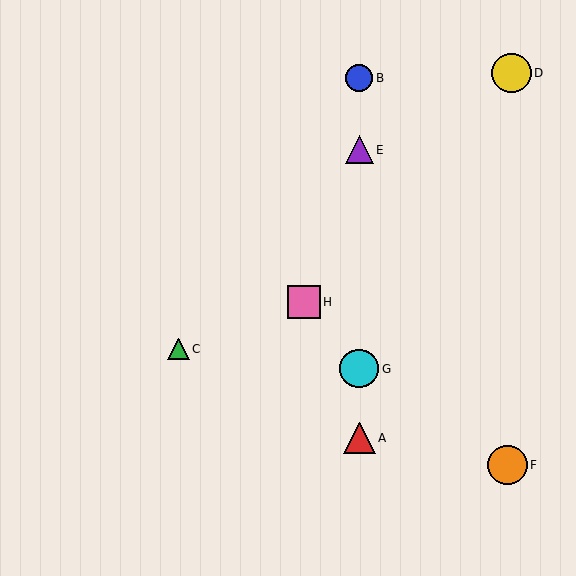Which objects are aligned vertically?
Objects A, B, E, G are aligned vertically.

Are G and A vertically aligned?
Yes, both are at x≈359.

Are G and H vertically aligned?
No, G is at x≈359 and H is at x≈304.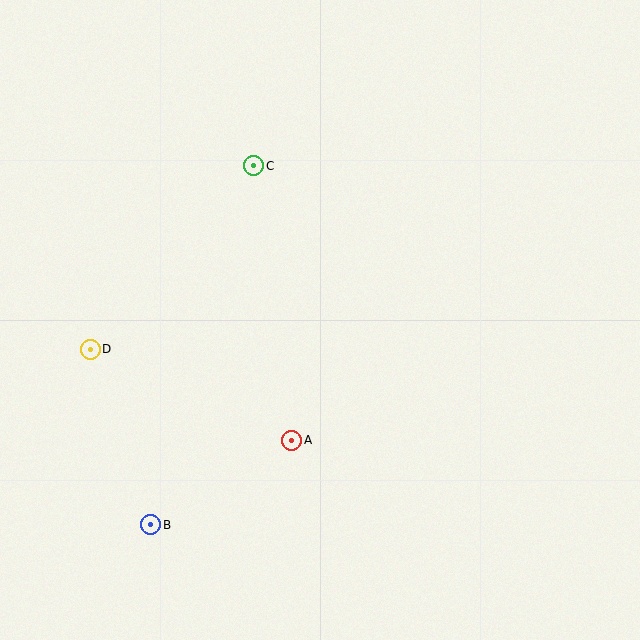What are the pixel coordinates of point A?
Point A is at (292, 440).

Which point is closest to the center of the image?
Point A at (292, 440) is closest to the center.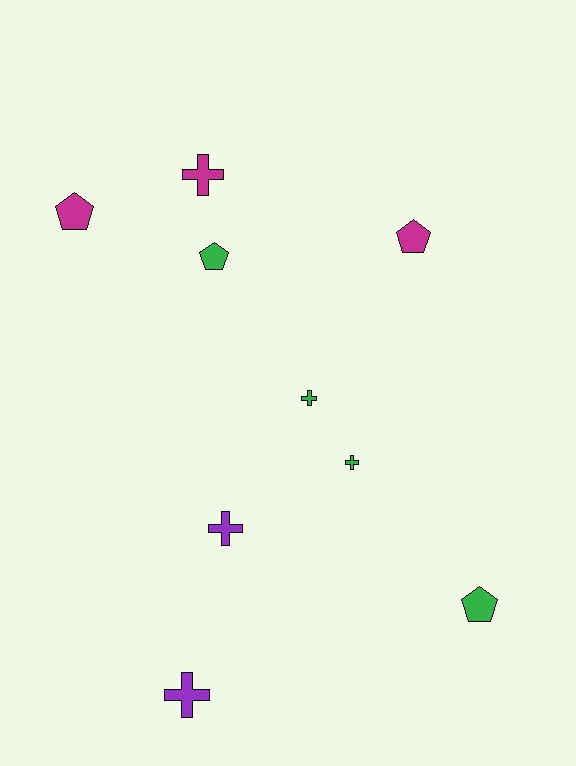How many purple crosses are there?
There are 2 purple crosses.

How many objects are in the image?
There are 9 objects.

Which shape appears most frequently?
Cross, with 5 objects.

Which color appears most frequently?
Green, with 4 objects.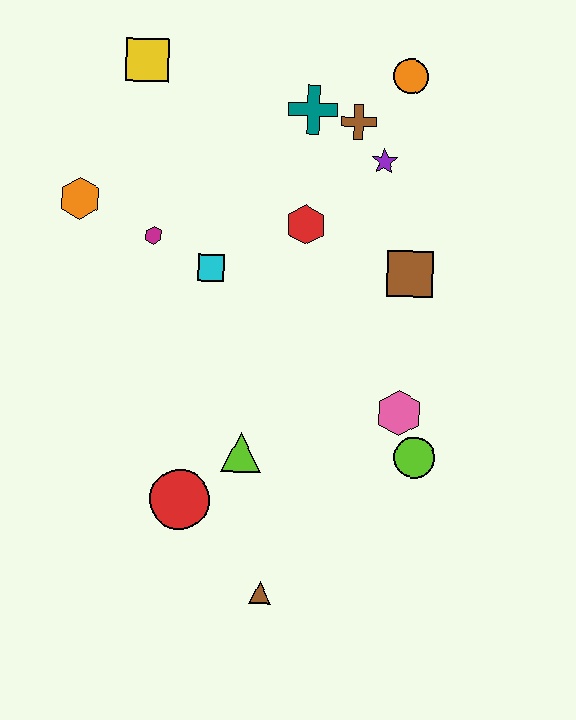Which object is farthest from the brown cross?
The brown triangle is farthest from the brown cross.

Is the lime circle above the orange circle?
No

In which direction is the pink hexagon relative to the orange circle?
The pink hexagon is below the orange circle.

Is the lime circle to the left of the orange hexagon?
No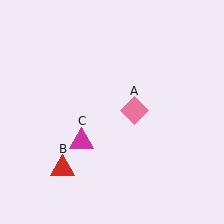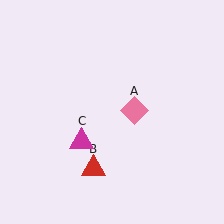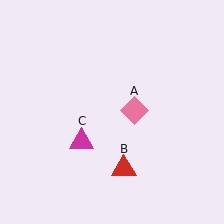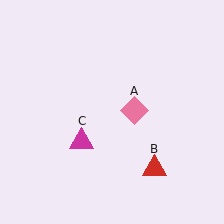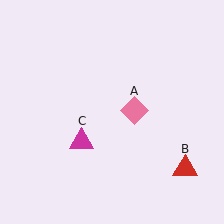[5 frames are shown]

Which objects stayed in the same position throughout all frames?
Pink diamond (object A) and magenta triangle (object C) remained stationary.